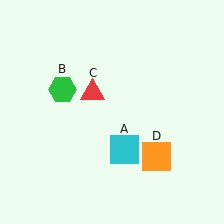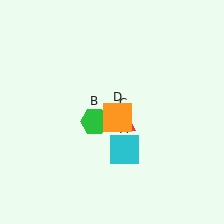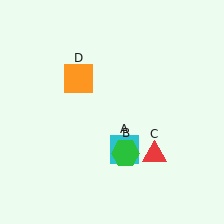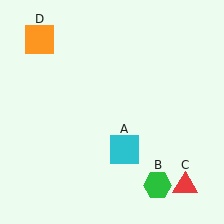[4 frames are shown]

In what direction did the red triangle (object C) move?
The red triangle (object C) moved down and to the right.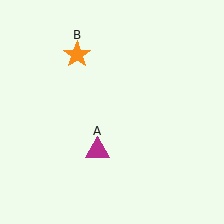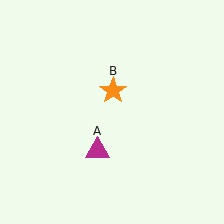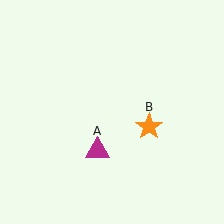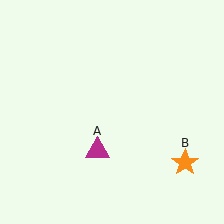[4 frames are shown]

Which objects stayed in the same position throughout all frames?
Magenta triangle (object A) remained stationary.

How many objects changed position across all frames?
1 object changed position: orange star (object B).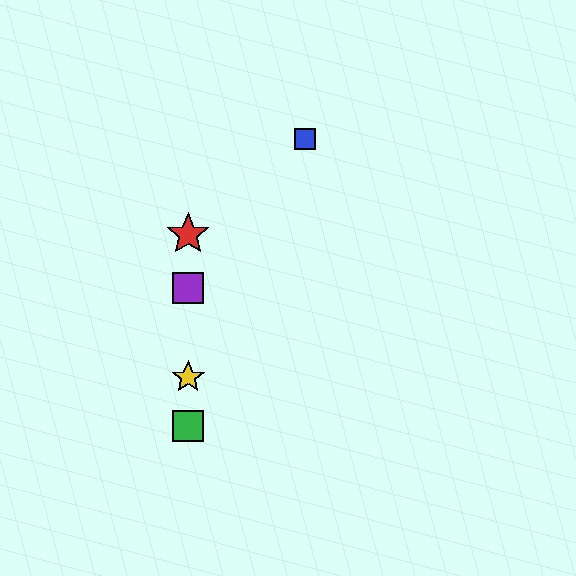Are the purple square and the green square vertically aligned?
Yes, both are at x≈188.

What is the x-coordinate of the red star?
The red star is at x≈188.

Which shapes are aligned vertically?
The red star, the green square, the yellow star, the purple square are aligned vertically.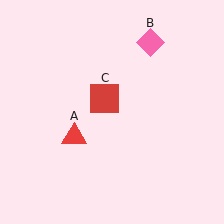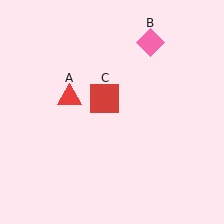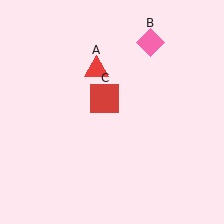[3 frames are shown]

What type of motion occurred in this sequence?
The red triangle (object A) rotated clockwise around the center of the scene.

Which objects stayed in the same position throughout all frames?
Pink diamond (object B) and red square (object C) remained stationary.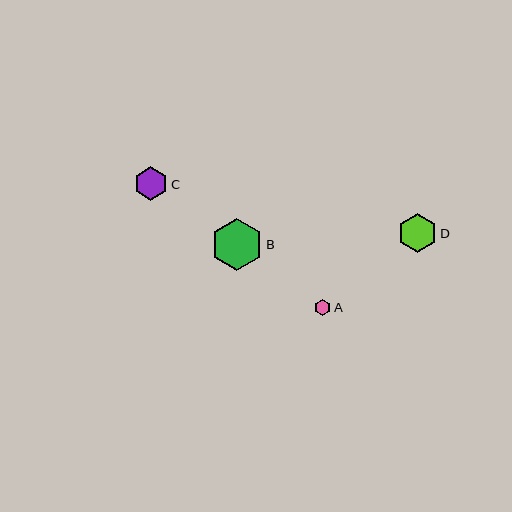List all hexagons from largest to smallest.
From largest to smallest: B, D, C, A.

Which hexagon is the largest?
Hexagon B is the largest with a size of approximately 52 pixels.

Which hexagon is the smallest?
Hexagon A is the smallest with a size of approximately 16 pixels.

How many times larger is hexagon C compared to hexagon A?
Hexagon C is approximately 2.1 times the size of hexagon A.